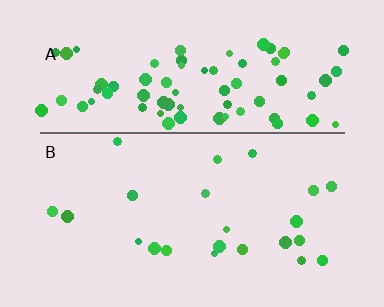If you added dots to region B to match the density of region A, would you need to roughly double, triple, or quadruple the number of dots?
Approximately quadruple.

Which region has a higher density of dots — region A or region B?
A (the top).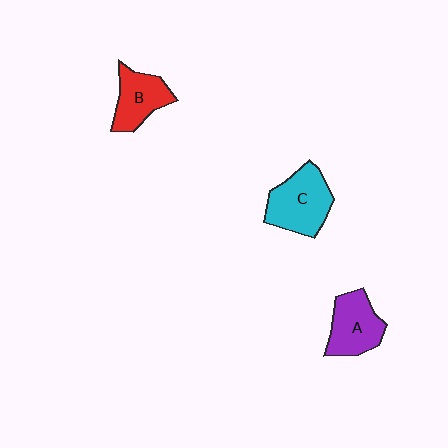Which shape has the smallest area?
Shape B (red).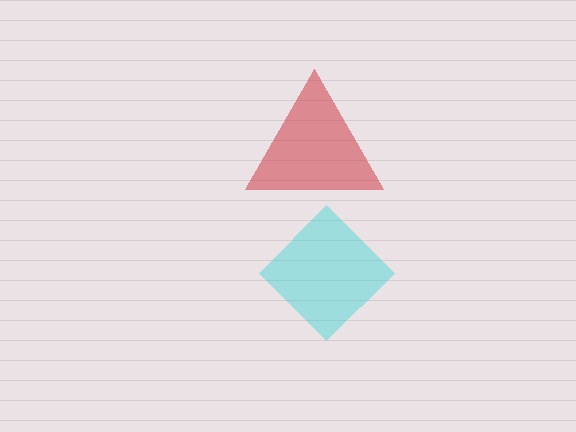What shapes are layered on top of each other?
The layered shapes are: a red triangle, a cyan diamond.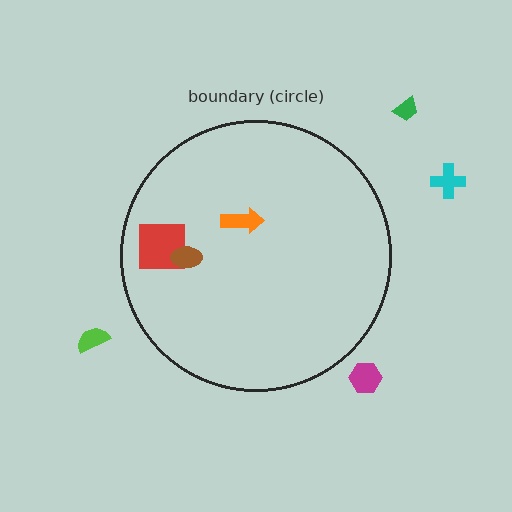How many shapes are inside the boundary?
3 inside, 4 outside.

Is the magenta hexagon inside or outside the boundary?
Outside.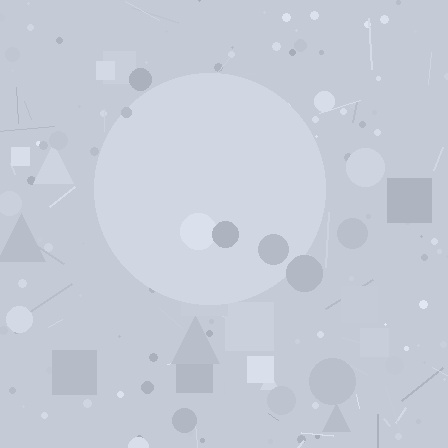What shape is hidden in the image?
A circle is hidden in the image.